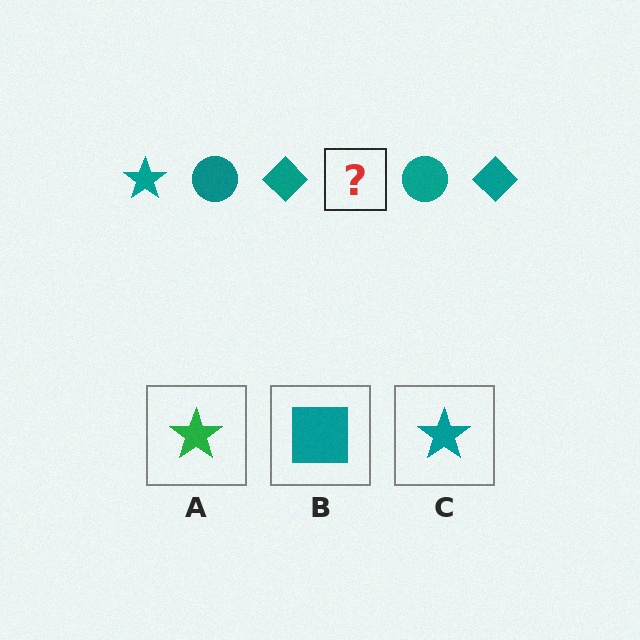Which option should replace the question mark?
Option C.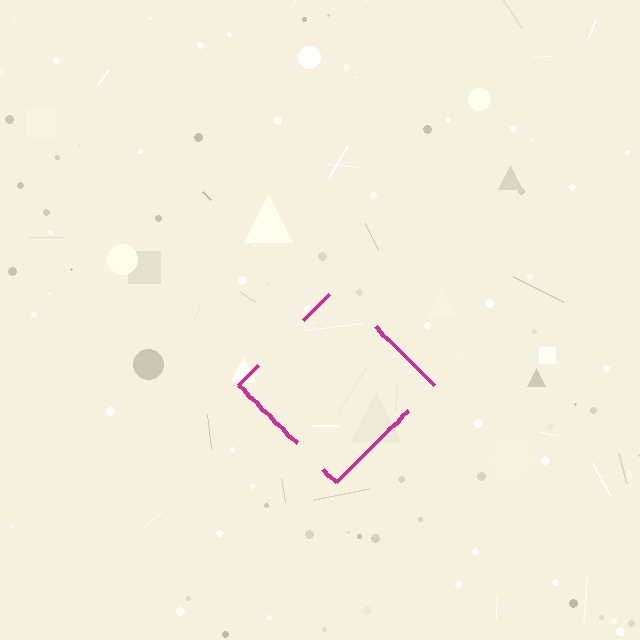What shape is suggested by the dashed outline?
The dashed outline suggests a diamond.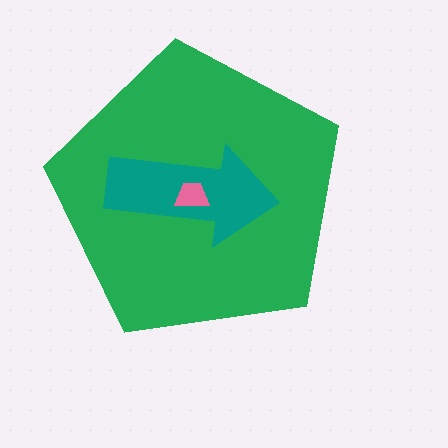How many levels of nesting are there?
3.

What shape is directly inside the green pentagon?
The teal arrow.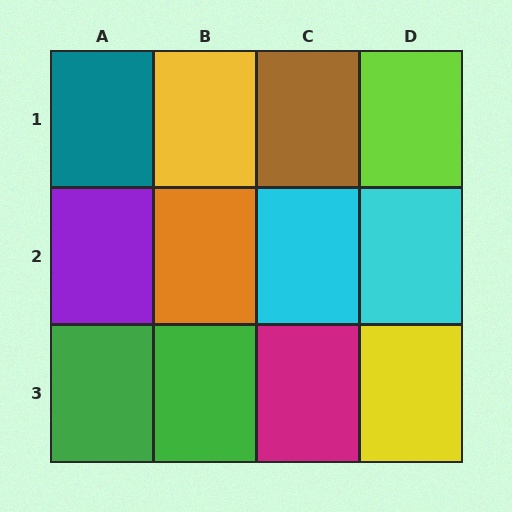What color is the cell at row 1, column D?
Lime.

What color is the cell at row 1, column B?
Yellow.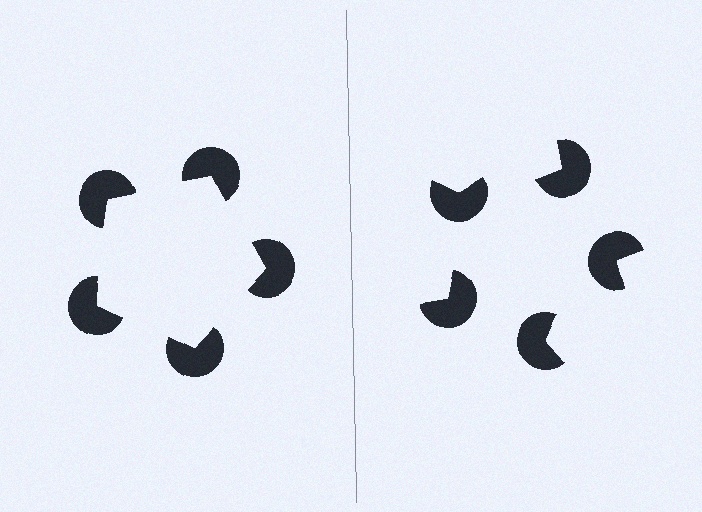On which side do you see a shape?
An illusory pentagon appears on the left side. On the right side the wedge cuts are rotated, so no coherent shape forms.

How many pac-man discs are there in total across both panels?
10 — 5 on each side.